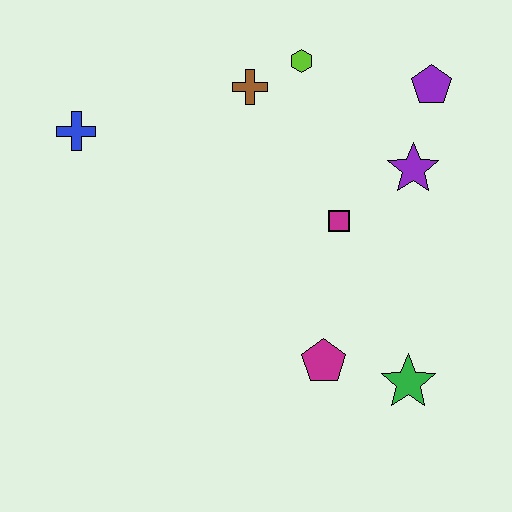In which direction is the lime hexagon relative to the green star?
The lime hexagon is above the green star.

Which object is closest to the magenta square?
The purple star is closest to the magenta square.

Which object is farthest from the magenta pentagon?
The blue cross is farthest from the magenta pentagon.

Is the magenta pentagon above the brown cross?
No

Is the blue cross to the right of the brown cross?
No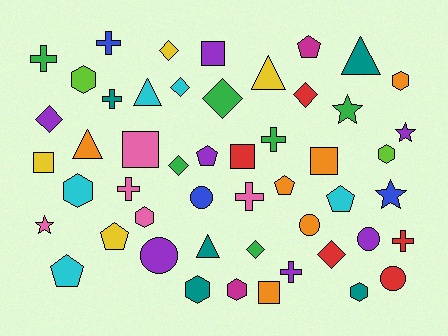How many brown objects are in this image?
There are no brown objects.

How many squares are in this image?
There are 6 squares.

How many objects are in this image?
There are 50 objects.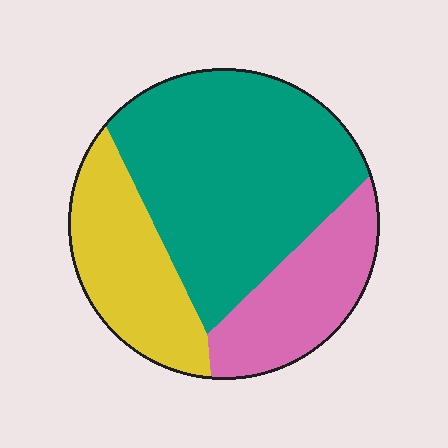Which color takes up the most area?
Teal, at roughly 55%.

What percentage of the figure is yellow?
Yellow takes up about one quarter (1/4) of the figure.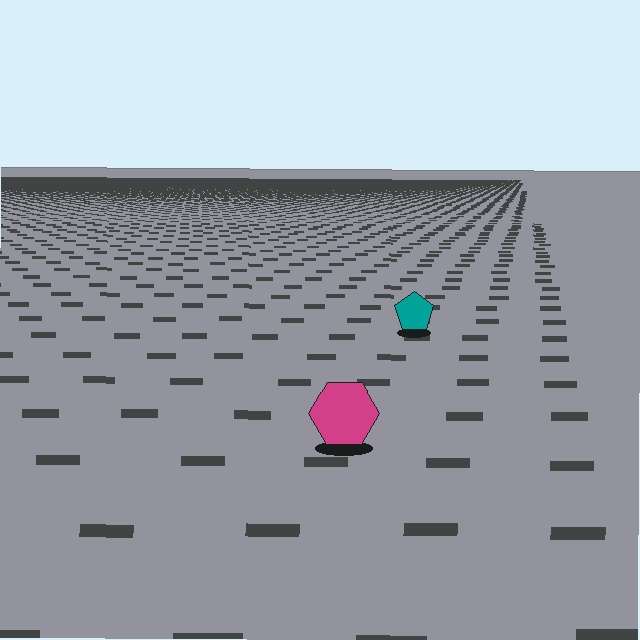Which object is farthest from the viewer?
The teal pentagon is farthest from the viewer. It appears smaller and the ground texture around it is denser.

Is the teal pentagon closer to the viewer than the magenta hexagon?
No. The magenta hexagon is closer — you can tell from the texture gradient: the ground texture is coarser near it.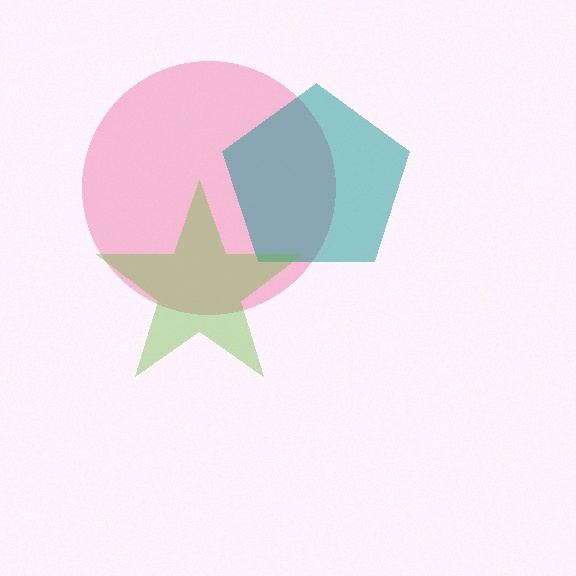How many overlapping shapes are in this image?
There are 3 overlapping shapes in the image.